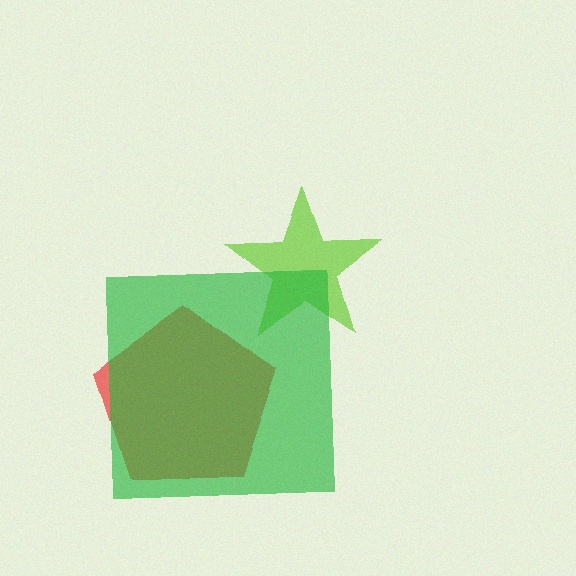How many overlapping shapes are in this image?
There are 3 overlapping shapes in the image.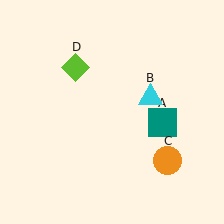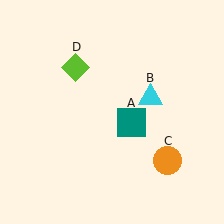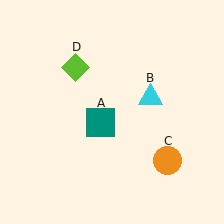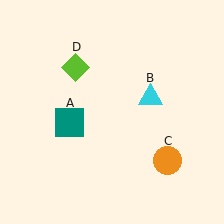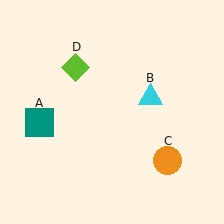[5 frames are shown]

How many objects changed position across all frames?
1 object changed position: teal square (object A).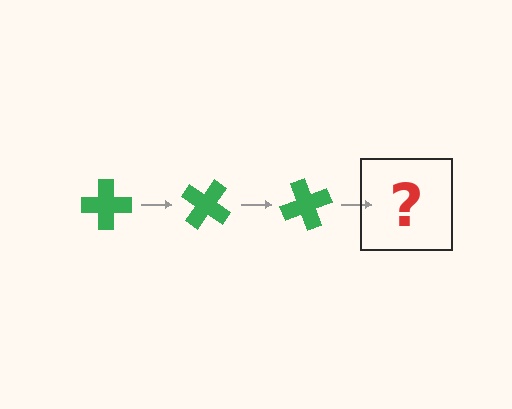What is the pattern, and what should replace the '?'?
The pattern is that the cross rotates 35 degrees each step. The '?' should be a green cross rotated 105 degrees.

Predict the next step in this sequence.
The next step is a green cross rotated 105 degrees.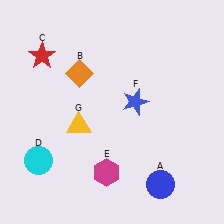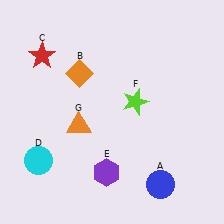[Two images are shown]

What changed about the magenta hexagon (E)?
In Image 1, E is magenta. In Image 2, it changed to purple.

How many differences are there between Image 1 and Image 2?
There are 3 differences between the two images.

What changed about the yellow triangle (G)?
In Image 1, G is yellow. In Image 2, it changed to orange.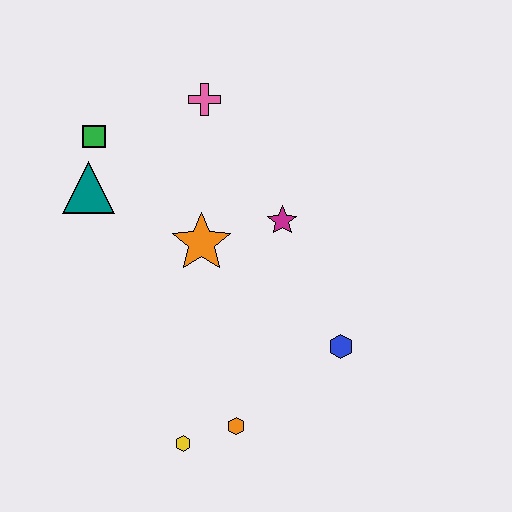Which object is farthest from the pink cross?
The yellow hexagon is farthest from the pink cross.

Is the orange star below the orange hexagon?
No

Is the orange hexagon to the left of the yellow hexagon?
No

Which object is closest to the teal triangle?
The green square is closest to the teal triangle.